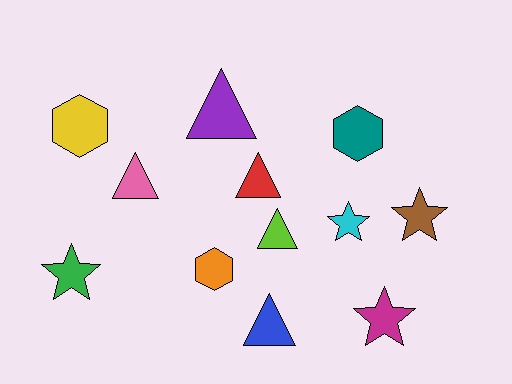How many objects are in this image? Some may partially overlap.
There are 12 objects.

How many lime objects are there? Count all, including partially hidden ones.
There is 1 lime object.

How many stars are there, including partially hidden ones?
There are 4 stars.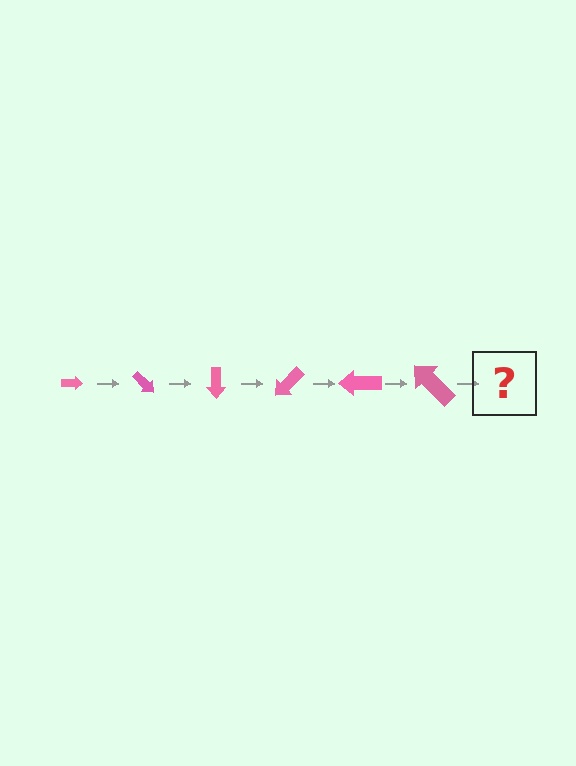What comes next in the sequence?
The next element should be an arrow, larger than the previous one and rotated 270 degrees from the start.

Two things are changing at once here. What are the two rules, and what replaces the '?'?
The two rules are that the arrow grows larger each step and it rotates 45 degrees each step. The '?' should be an arrow, larger than the previous one and rotated 270 degrees from the start.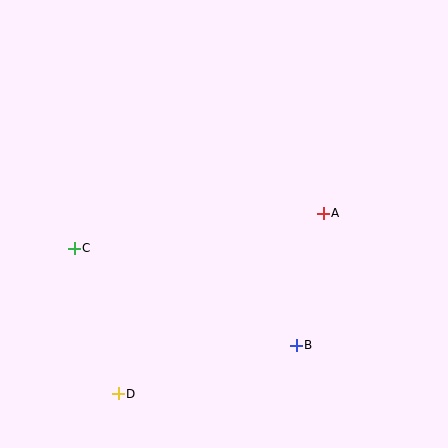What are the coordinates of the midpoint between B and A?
The midpoint between B and A is at (310, 279).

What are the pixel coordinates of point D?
Point D is at (118, 394).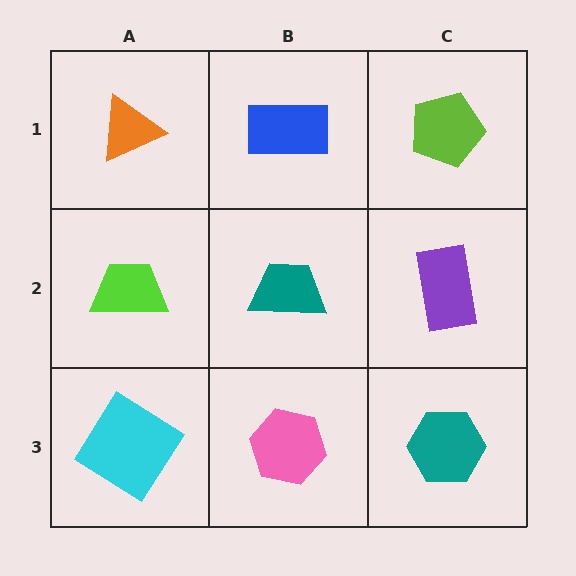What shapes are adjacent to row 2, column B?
A blue rectangle (row 1, column B), a pink hexagon (row 3, column B), a lime trapezoid (row 2, column A), a purple rectangle (row 2, column C).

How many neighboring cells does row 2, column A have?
3.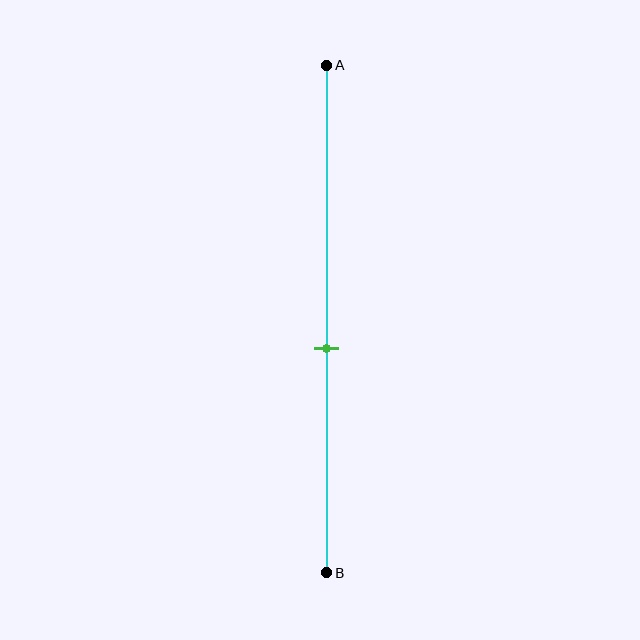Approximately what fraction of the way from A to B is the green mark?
The green mark is approximately 55% of the way from A to B.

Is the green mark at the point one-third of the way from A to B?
No, the mark is at about 55% from A, not at the 33% one-third point.